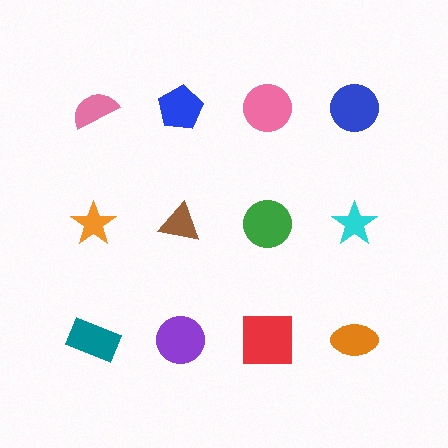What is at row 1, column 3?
A pink circle.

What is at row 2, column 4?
A cyan star.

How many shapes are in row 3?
4 shapes.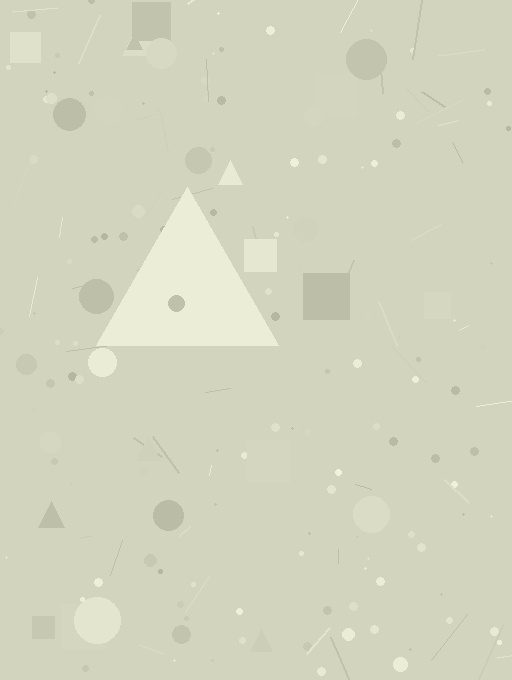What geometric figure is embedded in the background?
A triangle is embedded in the background.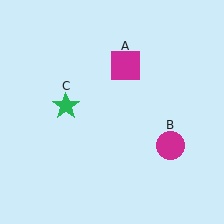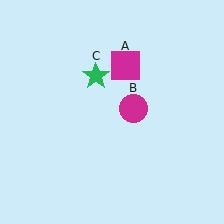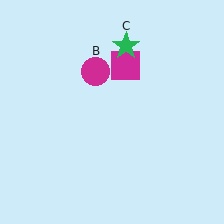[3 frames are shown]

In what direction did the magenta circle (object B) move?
The magenta circle (object B) moved up and to the left.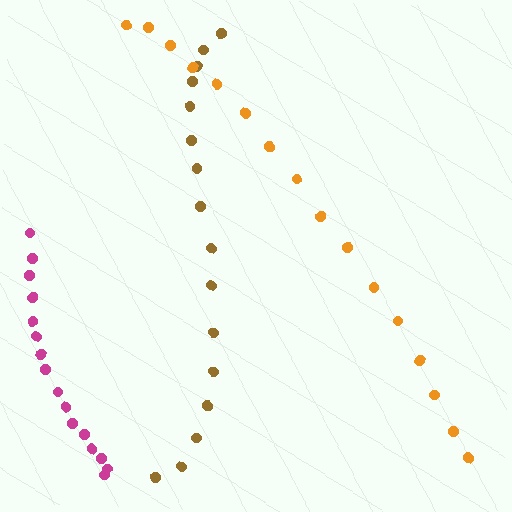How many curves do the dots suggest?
There are 3 distinct paths.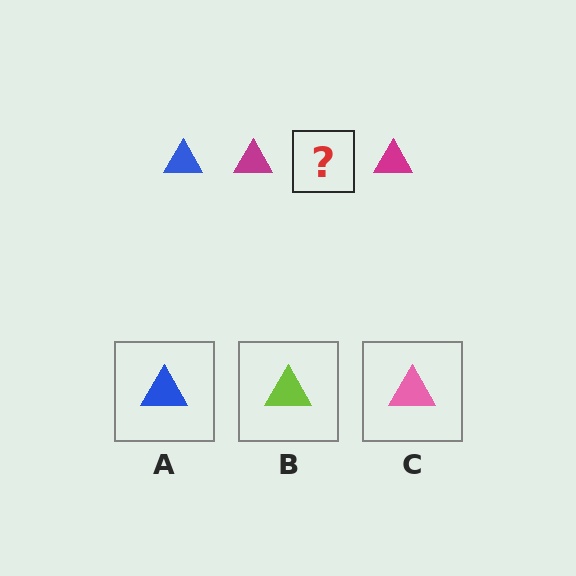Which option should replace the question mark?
Option A.